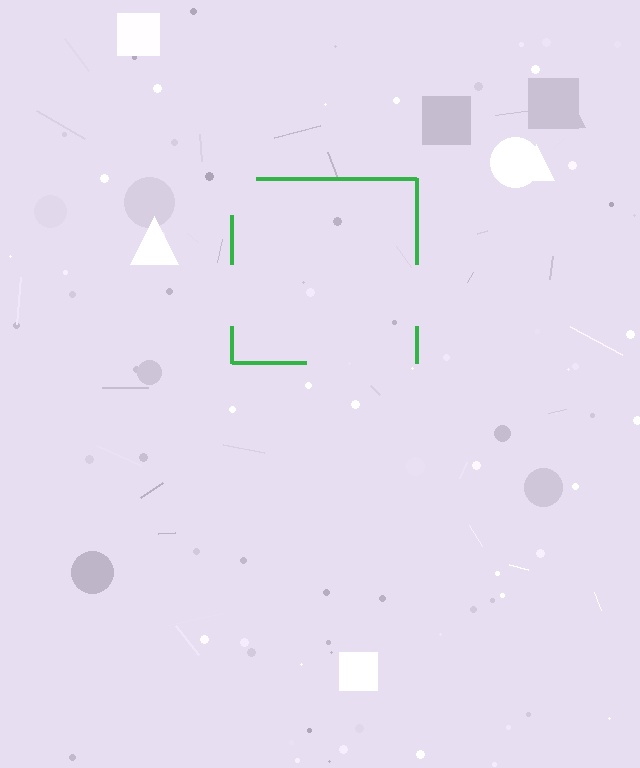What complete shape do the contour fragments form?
The contour fragments form a square.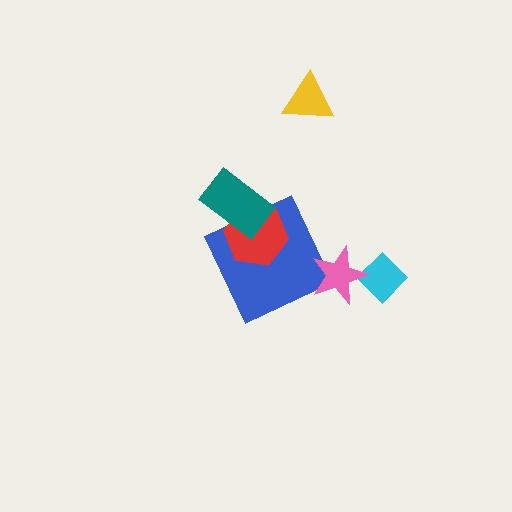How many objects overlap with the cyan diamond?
1 object overlaps with the cyan diamond.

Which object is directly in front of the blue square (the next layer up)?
The red hexagon is directly in front of the blue square.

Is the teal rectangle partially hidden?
No, no other shape covers it.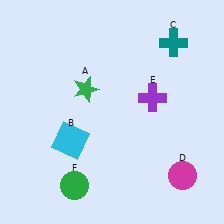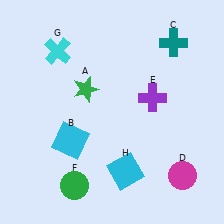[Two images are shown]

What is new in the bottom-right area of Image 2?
A cyan square (H) was added in the bottom-right area of Image 2.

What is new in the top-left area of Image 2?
A cyan cross (G) was added in the top-left area of Image 2.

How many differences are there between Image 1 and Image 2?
There are 2 differences between the two images.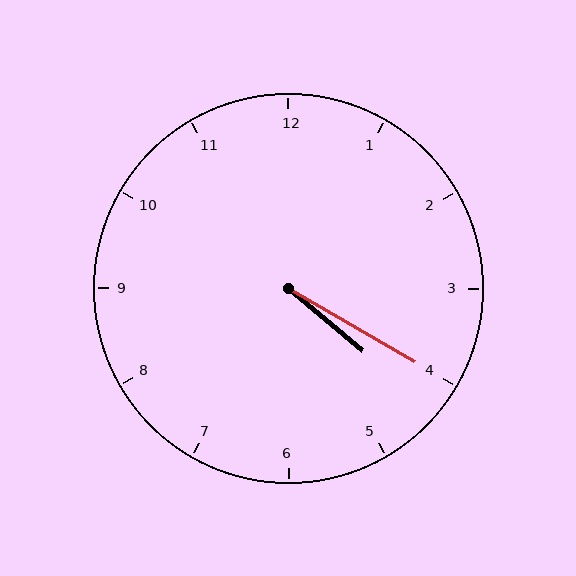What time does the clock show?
4:20.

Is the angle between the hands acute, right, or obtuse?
It is acute.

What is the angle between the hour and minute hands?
Approximately 10 degrees.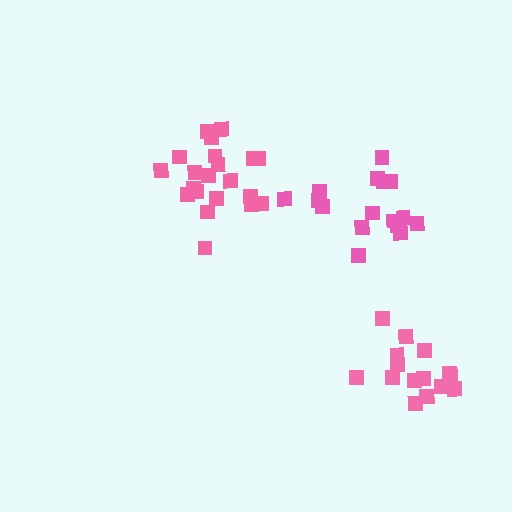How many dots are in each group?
Group 1: 16 dots, Group 2: 21 dots, Group 3: 16 dots (53 total).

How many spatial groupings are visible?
There are 3 spatial groupings.